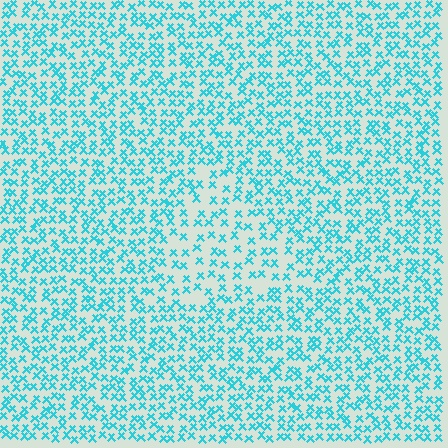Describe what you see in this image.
The image contains small cyan elements arranged at two different densities. A triangle-shaped region is visible where the elements are less densely packed than the surrounding area.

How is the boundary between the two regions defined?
The boundary is defined by a change in element density (approximately 1.7x ratio). All elements are the same color, size, and shape.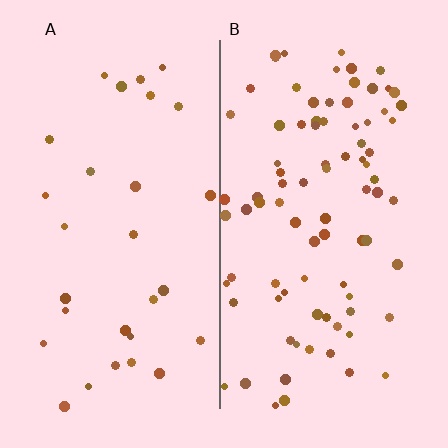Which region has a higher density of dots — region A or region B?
B (the right).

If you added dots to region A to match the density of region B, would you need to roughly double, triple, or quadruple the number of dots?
Approximately triple.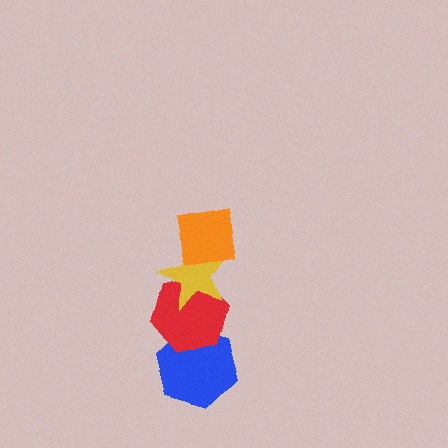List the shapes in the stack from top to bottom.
From top to bottom: the orange square, the yellow star, the red hexagon, the blue hexagon.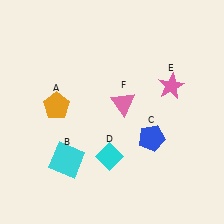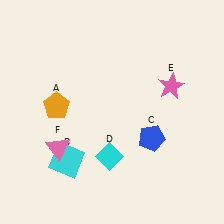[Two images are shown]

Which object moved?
The pink triangle (F) moved left.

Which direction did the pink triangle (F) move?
The pink triangle (F) moved left.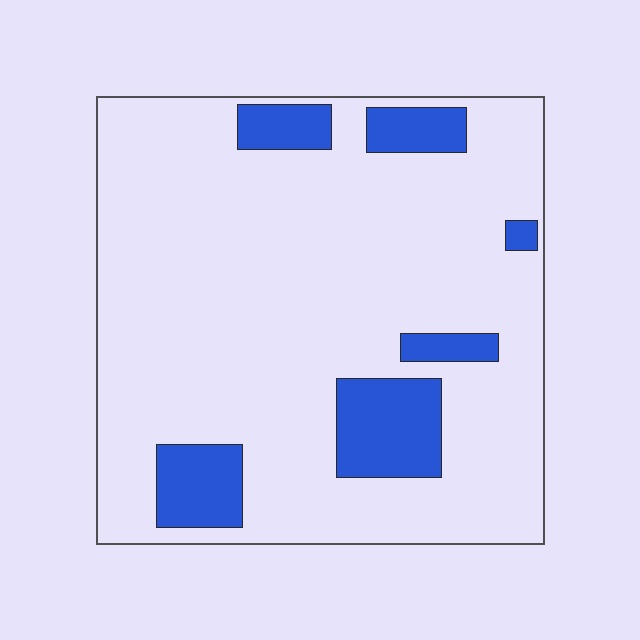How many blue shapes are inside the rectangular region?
6.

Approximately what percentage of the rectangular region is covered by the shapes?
Approximately 15%.